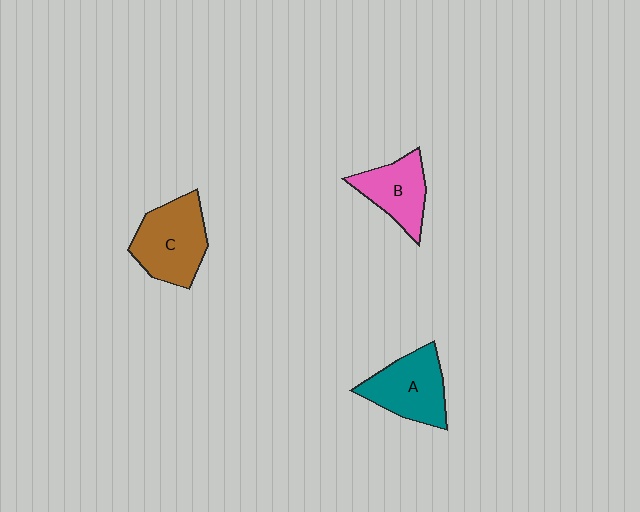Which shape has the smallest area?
Shape B (pink).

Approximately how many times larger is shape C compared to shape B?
Approximately 1.3 times.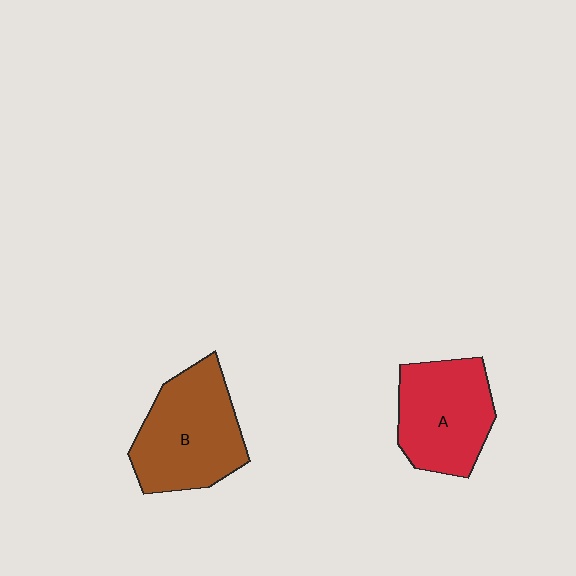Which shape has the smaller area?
Shape A (red).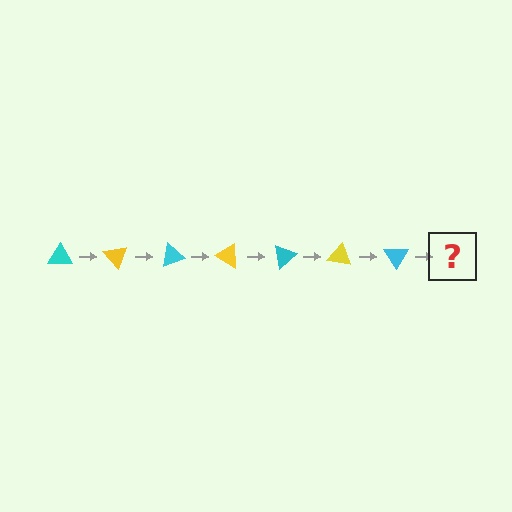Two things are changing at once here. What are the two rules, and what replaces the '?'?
The two rules are that it rotates 50 degrees each step and the color cycles through cyan and yellow. The '?' should be a yellow triangle, rotated 350 degrees from the start.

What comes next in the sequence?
The next element should be a yellow triangle, rotated 350 degrees from the start.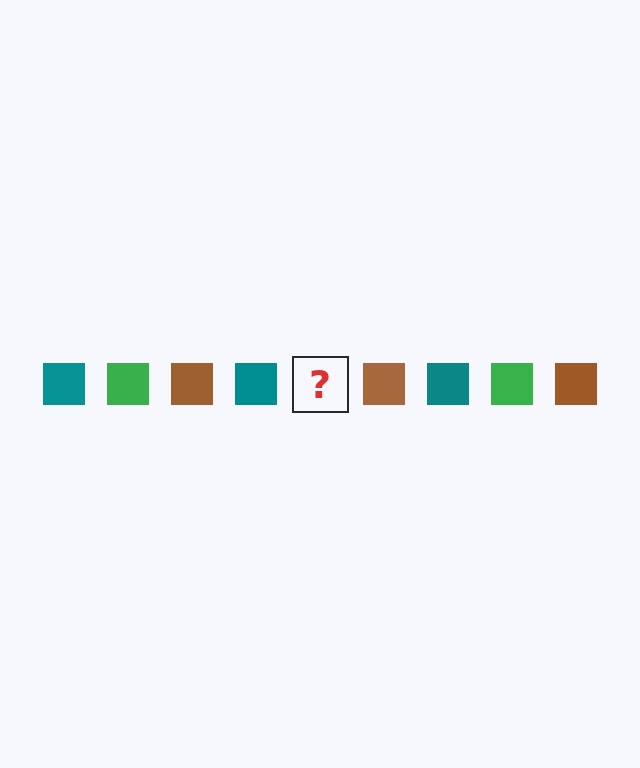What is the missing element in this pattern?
The missing element is a green square.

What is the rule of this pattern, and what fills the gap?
The rule is that the pattern cycles through teal, green, brown squares. The gap should be filled with a green square.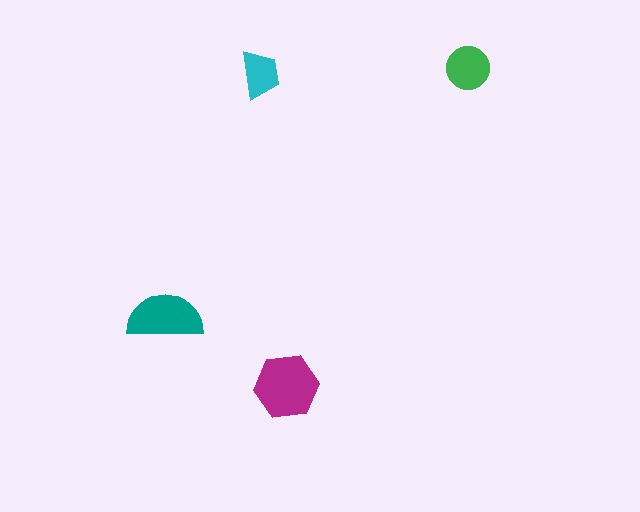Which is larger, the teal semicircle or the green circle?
The teal semicircle.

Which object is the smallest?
The cyan trapezoid.